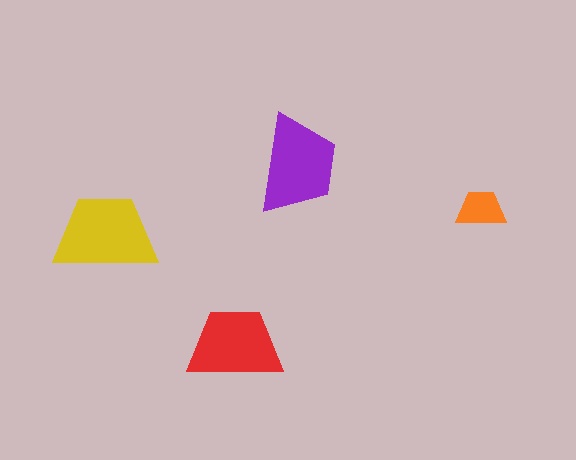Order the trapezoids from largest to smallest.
the yellow one, the purple one, the red one, the orange one.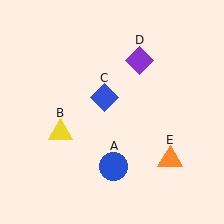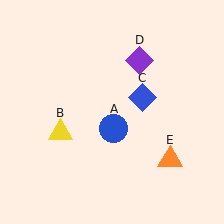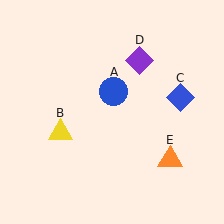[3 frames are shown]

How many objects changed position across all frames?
2 objects changed position: blue circle (object A), blue diamond (object C).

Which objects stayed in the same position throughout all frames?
Yellow triangle (object B) and purple diamond (object D) and orange triangle (object E) remained stationary.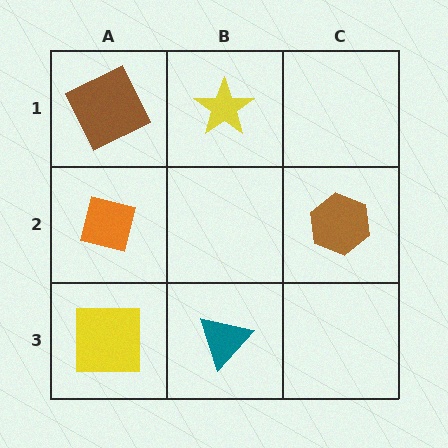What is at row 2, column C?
A brown hexagon.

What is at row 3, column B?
A teal triangle.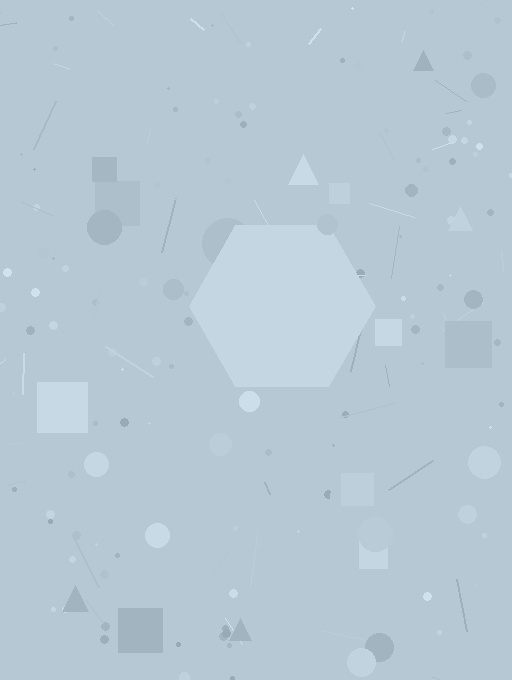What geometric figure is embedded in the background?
A hexagon is embedded in the background.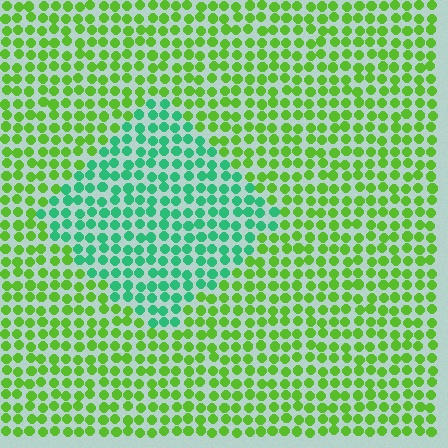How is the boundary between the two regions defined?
The boundary is defined purely by a slight shift in hue (about 50 degrees). Spacing, size, and orientation are identical on both sides.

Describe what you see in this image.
The image is filled with small lime elements in a uniform arrangement. A diamond-shaped region is visible where the elements are tinted to a slightly different hue, forming a subtle color boundary.